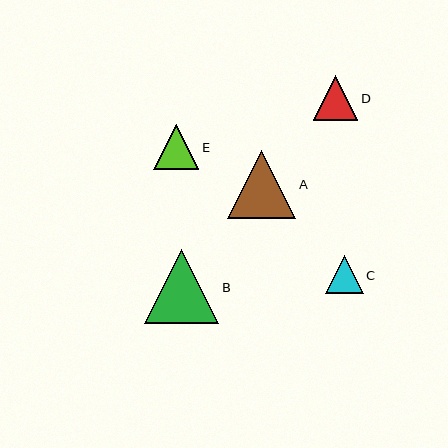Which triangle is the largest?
Triangle B is the largest with a size of approximately 74 pixels.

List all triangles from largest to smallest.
From largest to smallest: B, A, E, D, C.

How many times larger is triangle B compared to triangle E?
Triangle B is approximately 1.6 times the size of triangle E.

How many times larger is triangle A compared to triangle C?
Triangle A is approximately 1.8 times the size of triangle C.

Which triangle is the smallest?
Triangle C is the smallest with a size of approximately 38 pixels.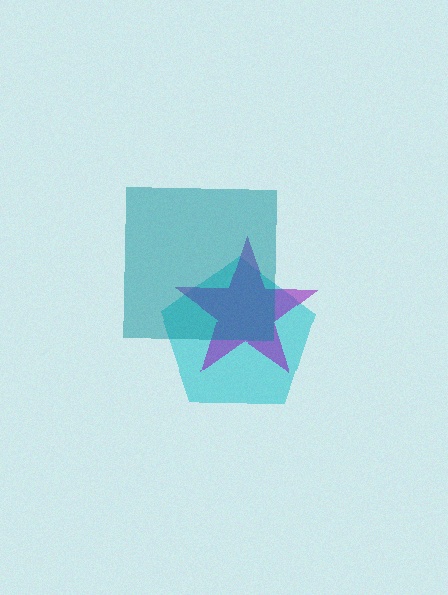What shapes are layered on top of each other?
The layered shapes are: a cyan pentagon, a purple star, a teal square.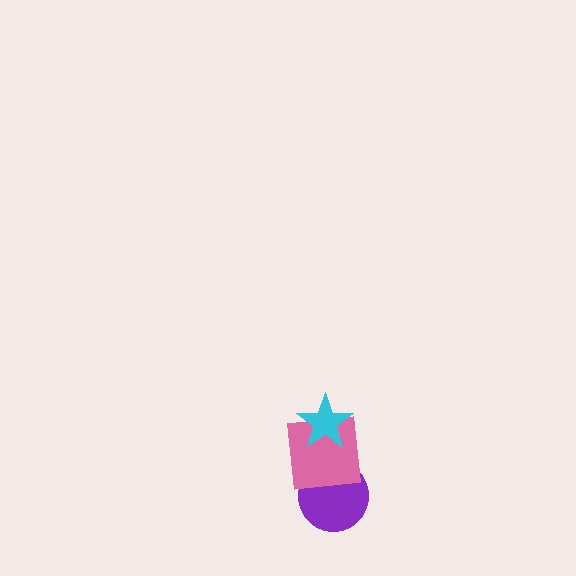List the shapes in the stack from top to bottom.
From top to bottom: the cyan star, the pink square, the purple circle.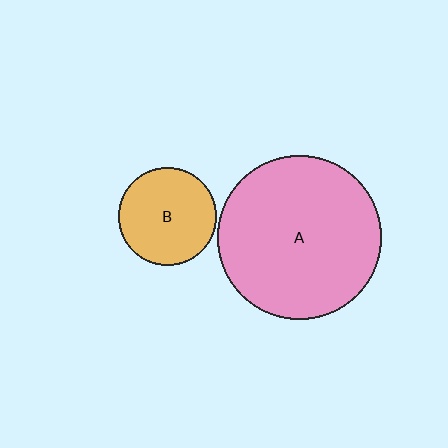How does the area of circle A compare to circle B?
Approximately 2.8 times.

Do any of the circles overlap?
No, none of the circles overlap.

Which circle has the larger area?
Circle A (pink).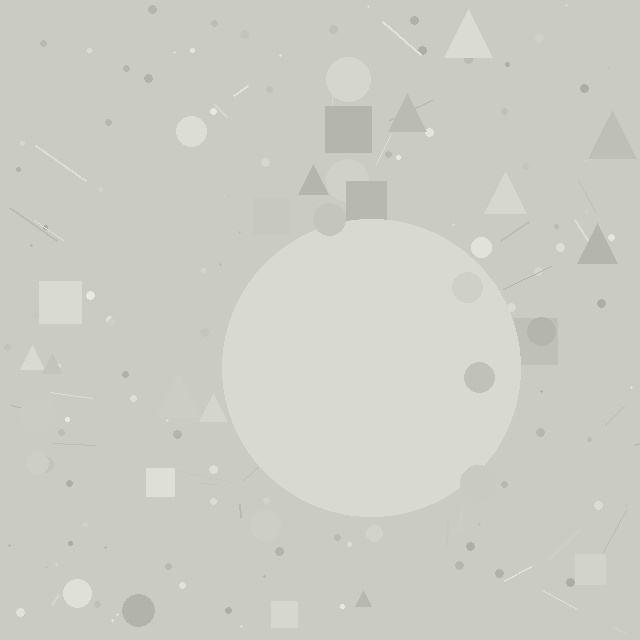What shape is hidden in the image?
A circle is hidden in the image.